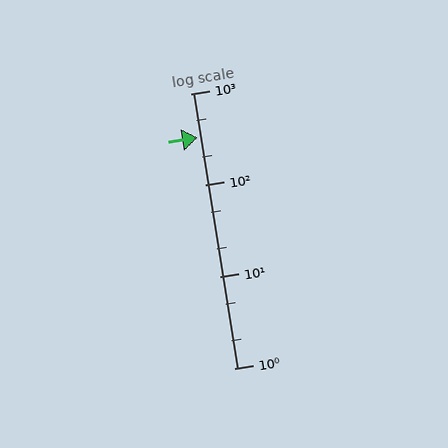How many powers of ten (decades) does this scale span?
The scale spans 3 decades, from 1 to 1000.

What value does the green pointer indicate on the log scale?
The pointer indicates approximately 330.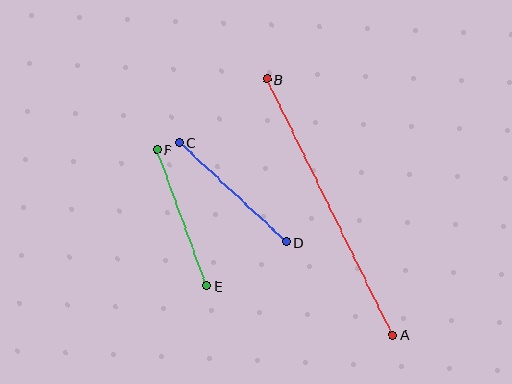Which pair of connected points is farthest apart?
Points A and B are farthest apart.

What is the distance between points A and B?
The distance is approximately 285 pixels.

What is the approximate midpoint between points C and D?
The midpoint is at approximately (233, 192) pixels.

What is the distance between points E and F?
The distance is approximately 145 pixels.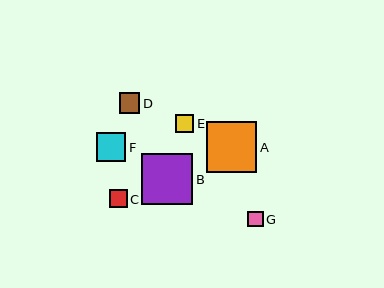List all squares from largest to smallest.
From largest to smallest: B, A, F, D, C, E, G.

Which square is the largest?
Square B is the largest with a size of approximately 51 pixels.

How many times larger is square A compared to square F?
Square A is approximately 1.7 times the size of square F.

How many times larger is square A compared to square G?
Square A is approximately 3.3 times the size of square G.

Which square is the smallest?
Square G is the smallest with a size of approximately 15 pixels.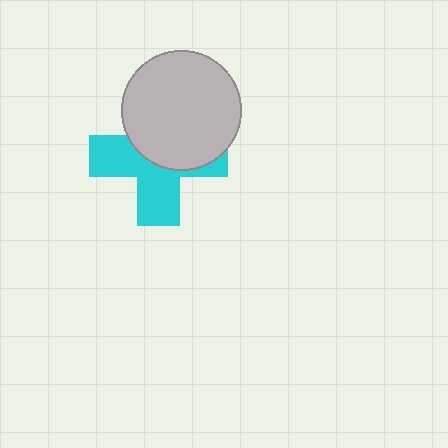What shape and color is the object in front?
The object in front is a light gray circle.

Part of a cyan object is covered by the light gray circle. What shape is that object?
It is a cross.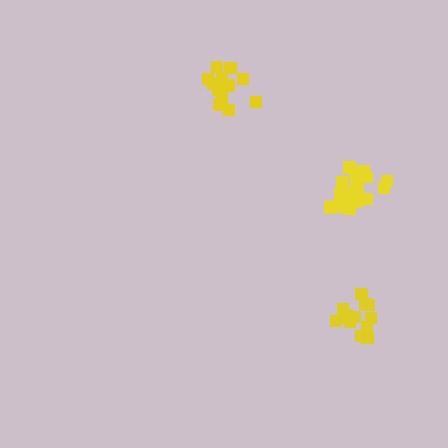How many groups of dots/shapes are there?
There are 3 groups.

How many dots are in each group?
Group 1: 18 dots, Group 2: 13 dots, Group 3: 13 dots (44 total).